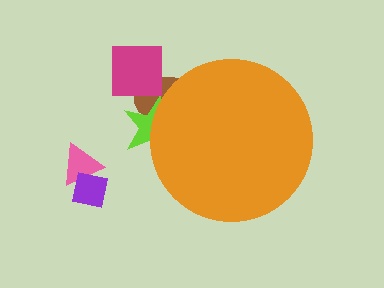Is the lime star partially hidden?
Yes, the lime star is partially hidden behind the orange circle.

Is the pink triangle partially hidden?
No, the pink triangle is fully visible.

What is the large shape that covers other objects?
An orange circle.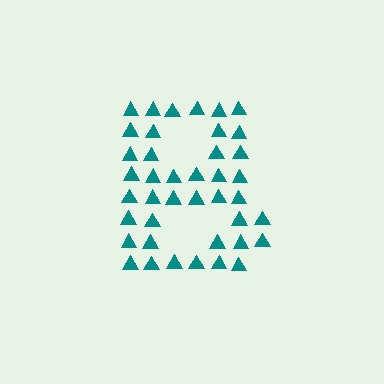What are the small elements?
The small elements are triangles.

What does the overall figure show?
The overall figure shows the letter B.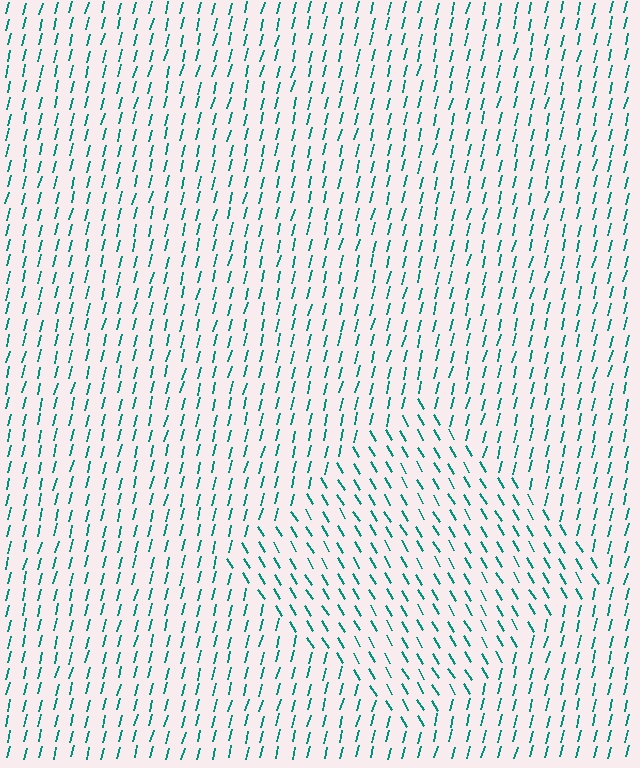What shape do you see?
I see a diamond.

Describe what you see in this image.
The image is filled with small teal line segments. A diamond region in the image has lines oriented differently from the surrounding lines, creating a visible texture boundary.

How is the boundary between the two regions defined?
The boundary is defined purely by a change in line orientation (approximately 45 degrees difference). All lines are the same color and thickness.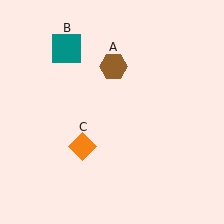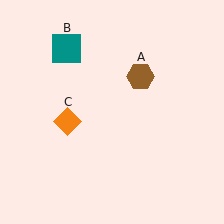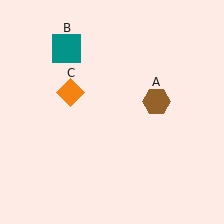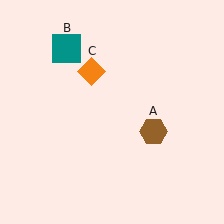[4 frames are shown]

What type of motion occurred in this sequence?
The brown hexagon (object A), orange diamond (object C) rotated clockwise around the center of the scene.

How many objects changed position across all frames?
2 objects changed position: brown hexagon (object A), orange diamond (object C).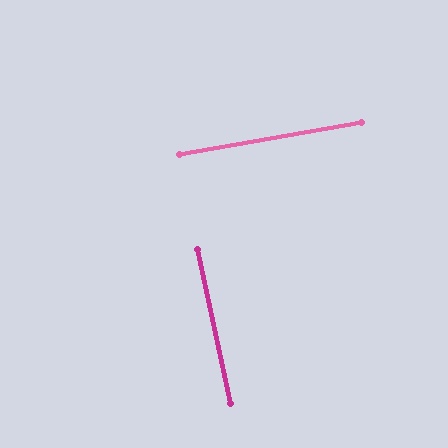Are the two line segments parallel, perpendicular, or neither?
Perpendicular — they meet at approximately 88°.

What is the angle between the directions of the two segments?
Approximately 88 degrees.